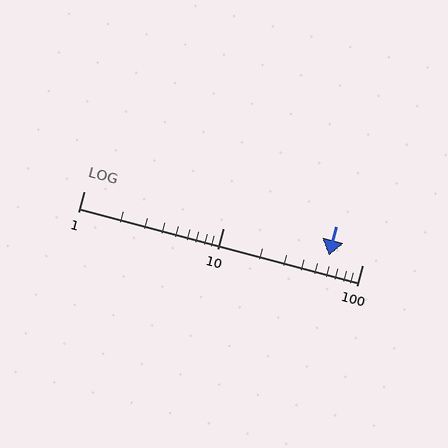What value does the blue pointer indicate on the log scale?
The pointer indicates approximately 58.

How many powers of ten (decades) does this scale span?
The scale spans 2 decades, from 1 to 100.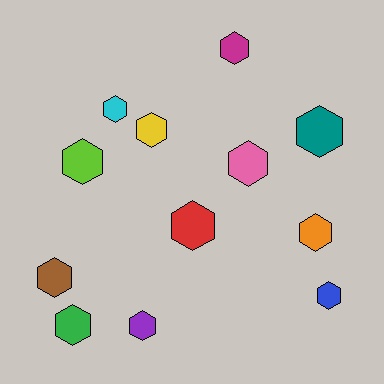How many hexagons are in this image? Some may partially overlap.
There are 12 hexagons.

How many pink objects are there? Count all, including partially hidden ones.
There is 1 pink object.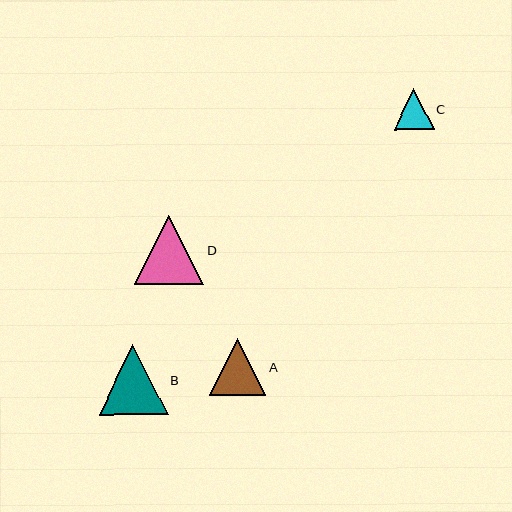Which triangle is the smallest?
Triangle C is the smallest with a size of approximately 40 pixels.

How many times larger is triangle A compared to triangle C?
Triangle A is approximately 1.4 times the size of triangle C.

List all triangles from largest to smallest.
From largest to smallest: D, B, A, C.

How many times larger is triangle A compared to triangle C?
Triangle A is approximately 1.4 times the size of triangle C.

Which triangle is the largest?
Triangle D is the largest with a size of approximately 69 pixels.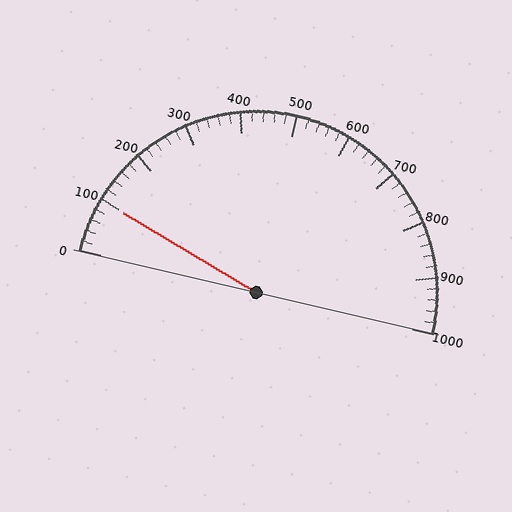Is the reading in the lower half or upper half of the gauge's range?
The reading is in the lower half of the range (0 to 1000).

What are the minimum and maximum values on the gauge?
The gauge ranges from 0 to 1000.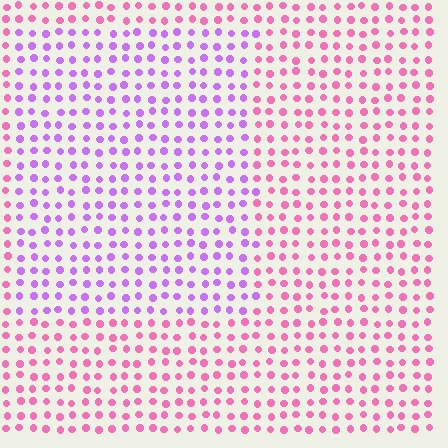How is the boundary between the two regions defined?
The boundary is defined purely by a slight shift in hue (about 47 degrees). Spacing, size, and orientation are identical on both sides.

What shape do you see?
I see a rectangle.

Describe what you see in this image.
The image is filled with small pink elements in a uniform arrangement. A rectangle-shaped region is visible where the elements are tinted to a slightly different hue, forming a subtle color boundary.